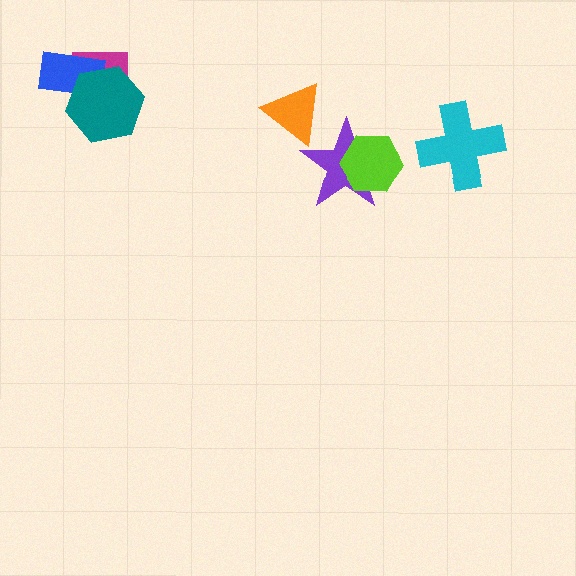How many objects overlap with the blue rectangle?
2 objects overlap with the blue rectangle.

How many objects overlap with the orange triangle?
1 object overlaps with the orange triangle.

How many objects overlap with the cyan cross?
0 objects overlap with the cyan cross.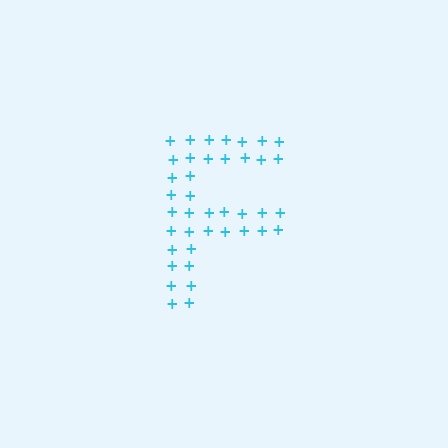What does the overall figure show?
The overall figure shows the letter F.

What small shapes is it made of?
It is made of small plus signs.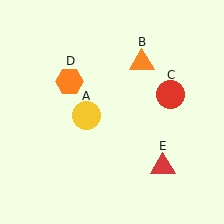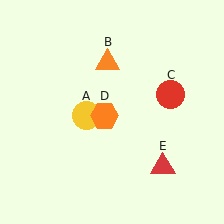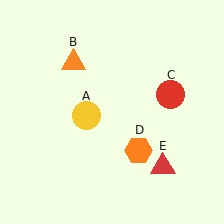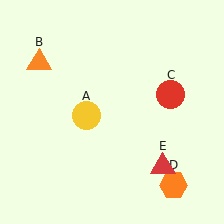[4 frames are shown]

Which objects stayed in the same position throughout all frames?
Yellow circle (object A) and red circle (object C) and red triangle (object E) remained stationary.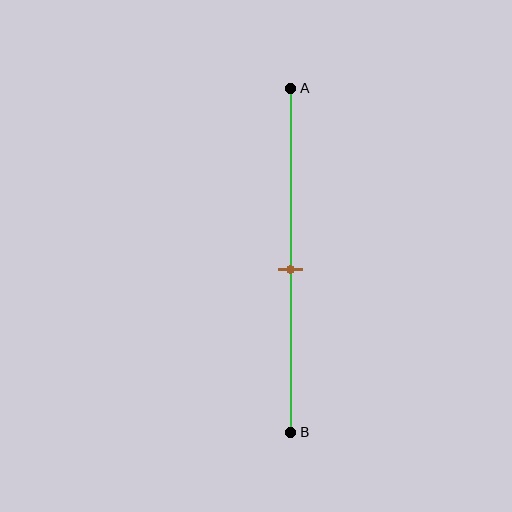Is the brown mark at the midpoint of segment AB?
Yes, the mark is approximately at the midpoint.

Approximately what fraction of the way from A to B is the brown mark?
The brown mark is approximately 55% of the way from A to B.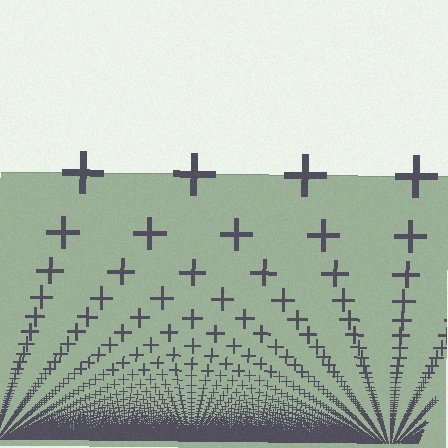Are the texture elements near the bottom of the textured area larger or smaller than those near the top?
Smaller. The gradient is inverted — elements near the bottom are smaller and denser.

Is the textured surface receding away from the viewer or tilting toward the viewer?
The surface appears to tilt toward the viewer. Texture elements get larger and sparser toward the top.